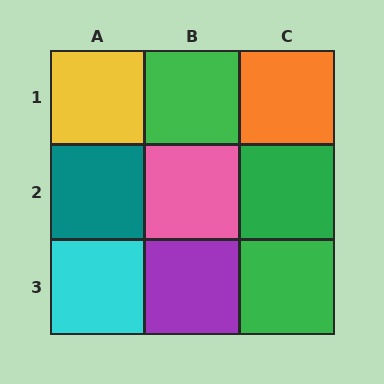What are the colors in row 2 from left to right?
Teal, pink, green.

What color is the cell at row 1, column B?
Green.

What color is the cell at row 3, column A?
Cyan.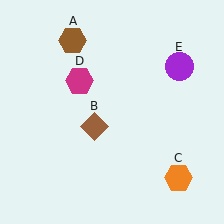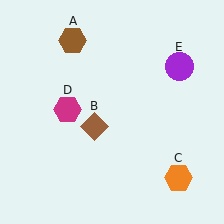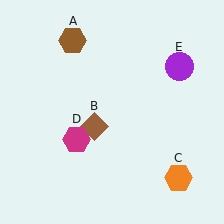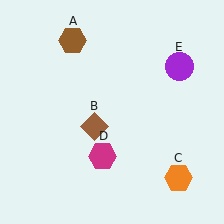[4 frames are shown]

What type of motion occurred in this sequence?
The magenta hexagon (object D) rotated counterclockwise around the center of the scene.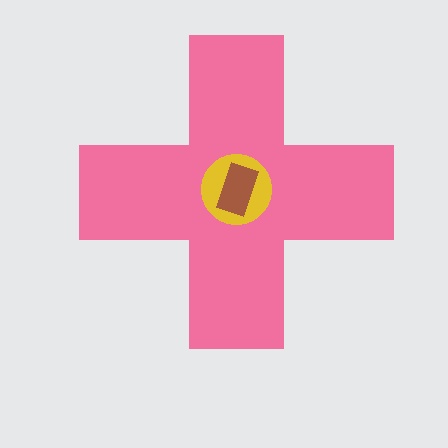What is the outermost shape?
The pink cross.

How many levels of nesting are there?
3.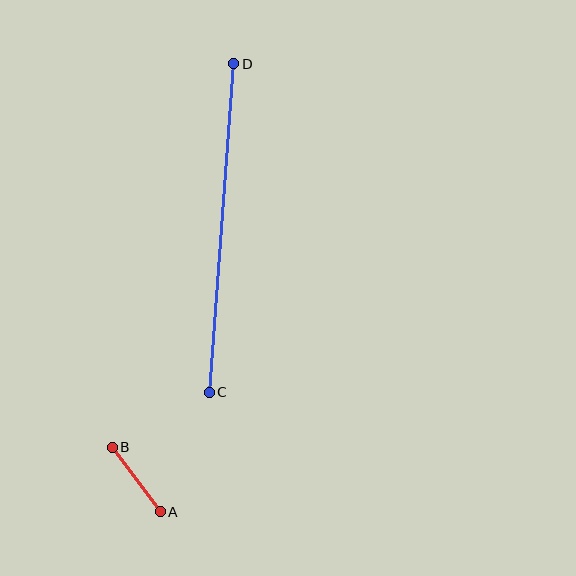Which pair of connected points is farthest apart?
Points C and D are farthest apart.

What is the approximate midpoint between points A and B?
The midpoint is at approximately (136, 480) pixels.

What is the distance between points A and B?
The distance is approximately 81 pixels.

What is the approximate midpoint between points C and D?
The midpoint is at approximately (222, 228) pixels.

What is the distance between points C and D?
The distance is approximately 330 pixels.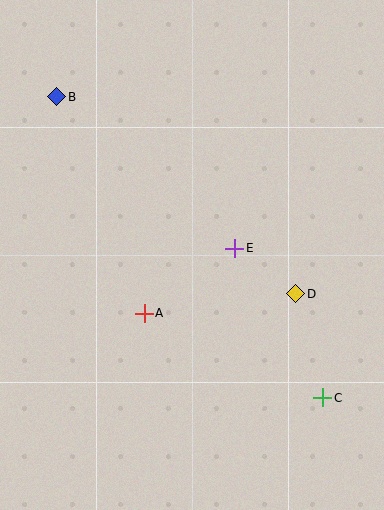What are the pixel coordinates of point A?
Point A is at (144, 313).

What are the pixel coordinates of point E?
Point E is at (235, 248).